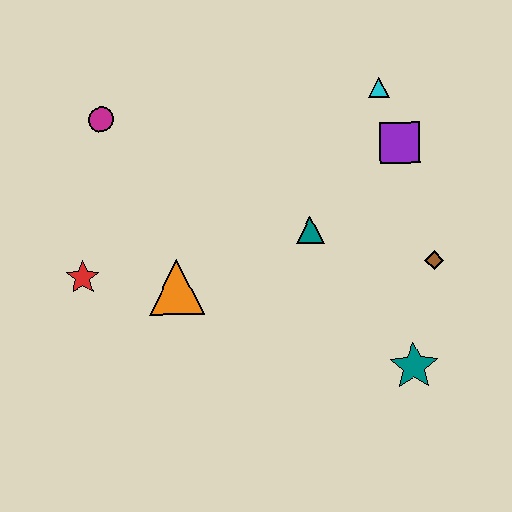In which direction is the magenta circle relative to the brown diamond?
The magenta circle is to the left of the brown diamond.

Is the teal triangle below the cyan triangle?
Yes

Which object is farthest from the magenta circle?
The teal star is farthest from the magenta circle.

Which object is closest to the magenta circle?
The red star is closest to the magenta circle.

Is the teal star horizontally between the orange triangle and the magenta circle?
No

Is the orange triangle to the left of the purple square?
Yes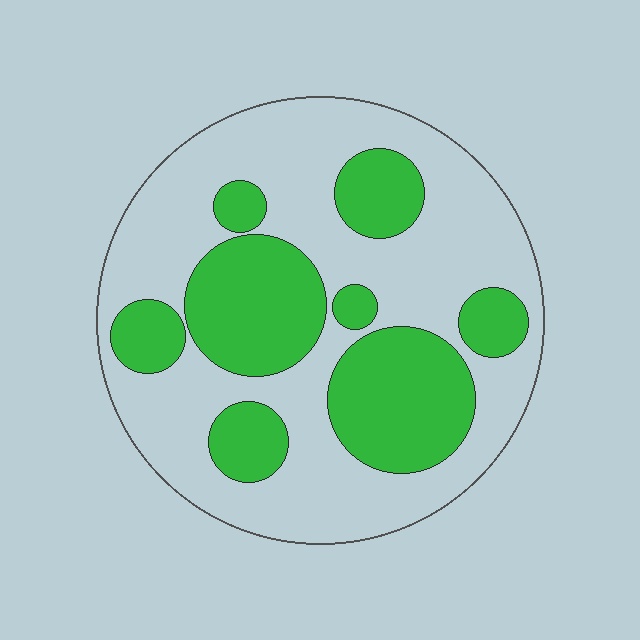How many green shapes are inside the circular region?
8.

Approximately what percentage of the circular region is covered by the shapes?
Approximately 35%.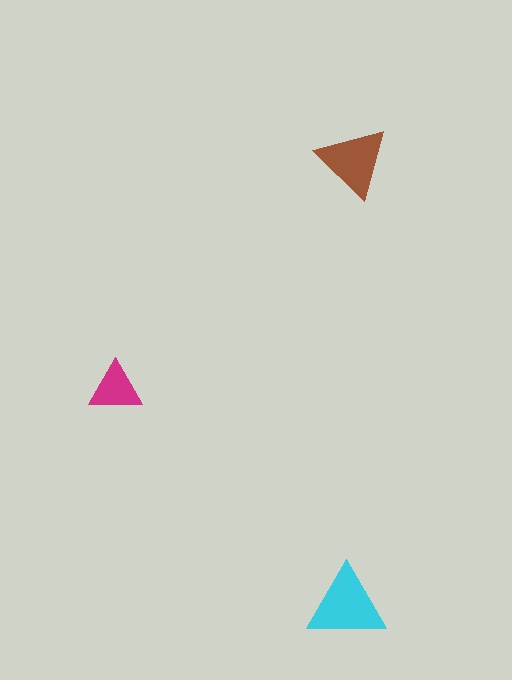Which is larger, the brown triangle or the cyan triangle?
The cyan one.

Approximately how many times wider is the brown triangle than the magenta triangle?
About 1.5 times wider.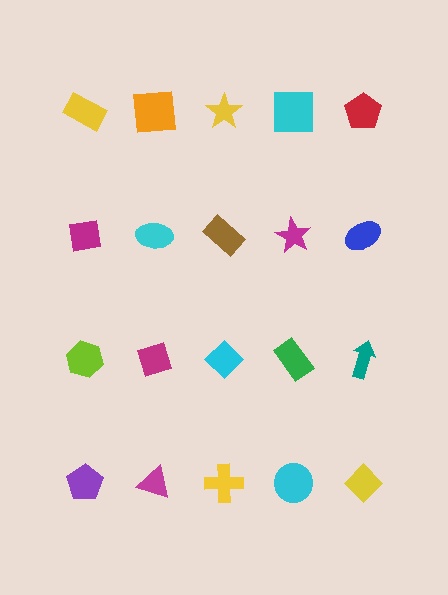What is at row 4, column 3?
A yellow cross.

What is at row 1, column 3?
A yellow star.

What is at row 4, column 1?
A purple pentagon.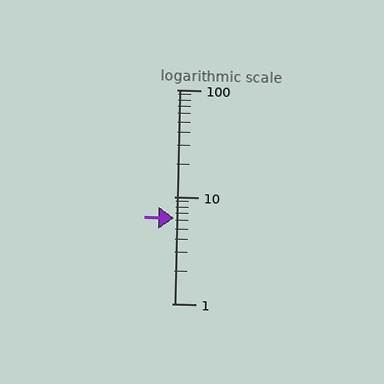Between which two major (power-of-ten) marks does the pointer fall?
The pointer is between 1 and 10.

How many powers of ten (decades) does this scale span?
The scale spans 2 decades, from 1 to 100.